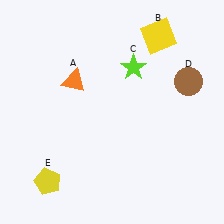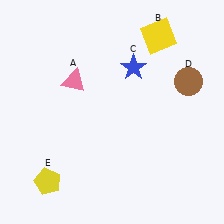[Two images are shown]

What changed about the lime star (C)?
In Image 1, C is lime. In Image 2, it changed to blue.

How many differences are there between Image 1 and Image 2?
There are 2 differences between the two images.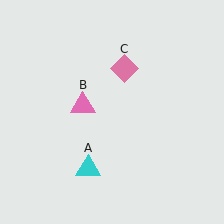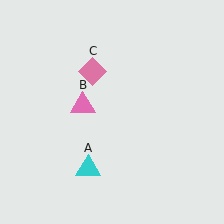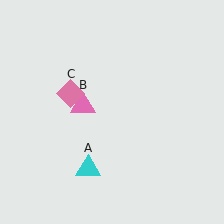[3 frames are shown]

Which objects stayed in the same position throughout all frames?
Cyan triangle (object A) and pink triangle (object B) remained stationary.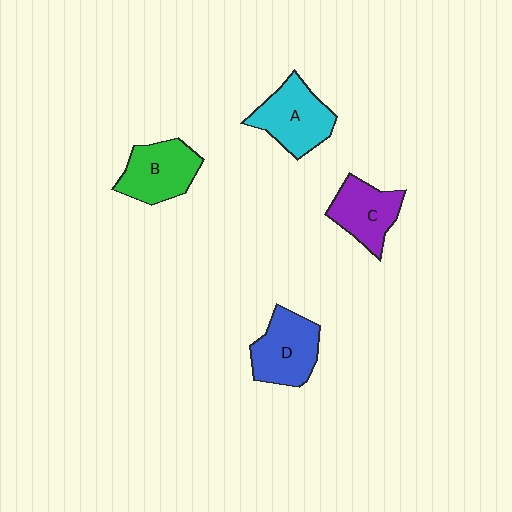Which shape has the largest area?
Shape A (cyan).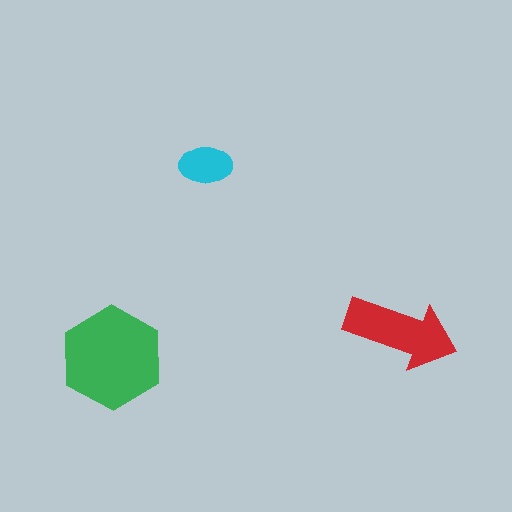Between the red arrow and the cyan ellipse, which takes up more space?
The red arrow.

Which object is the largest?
The green hexagon.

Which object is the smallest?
The cyan ellipse.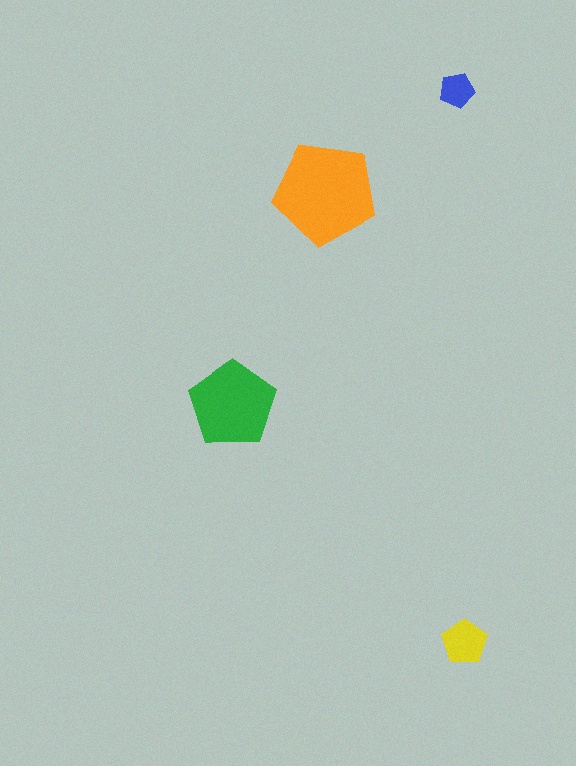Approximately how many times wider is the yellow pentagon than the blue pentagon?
About 1.5 times wider.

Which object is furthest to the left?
The green pentagon is leftmost.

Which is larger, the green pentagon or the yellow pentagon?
The green one.